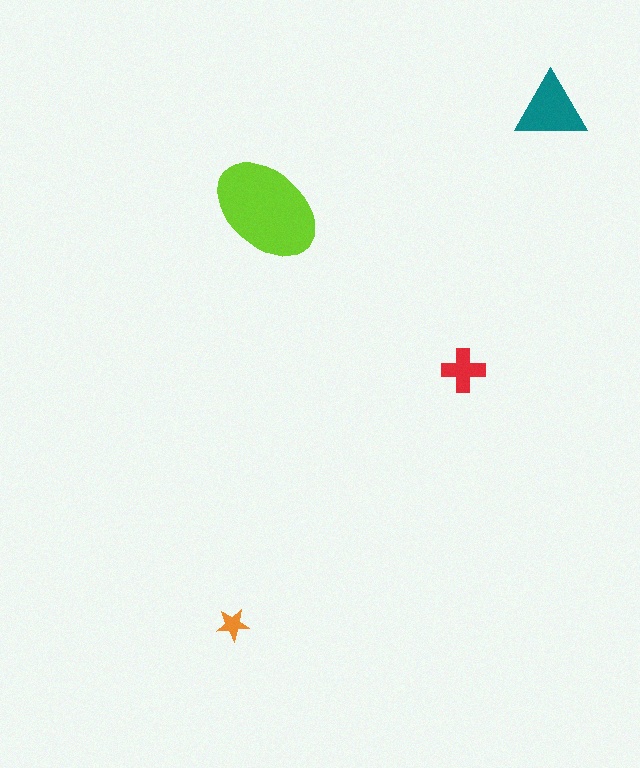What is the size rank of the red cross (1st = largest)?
3rd.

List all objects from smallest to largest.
The orange star, the red cross, the teal triangle, the lime ellipse.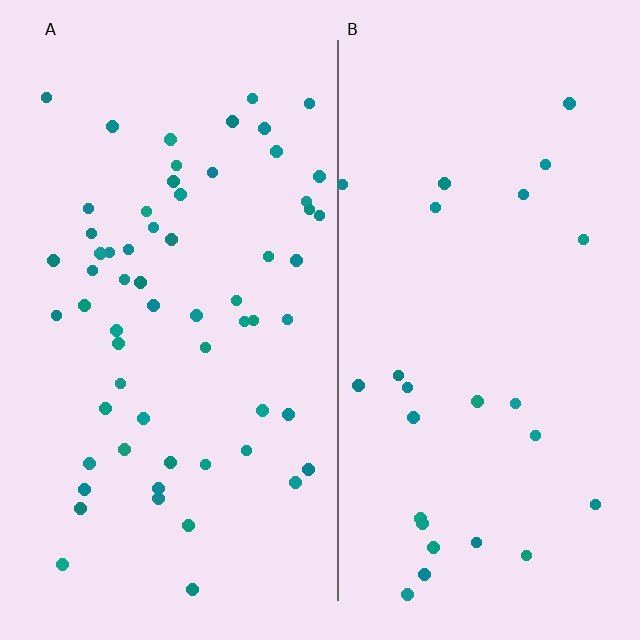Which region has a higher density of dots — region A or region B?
A (the left).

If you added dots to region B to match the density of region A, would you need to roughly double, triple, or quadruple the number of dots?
Approximately double.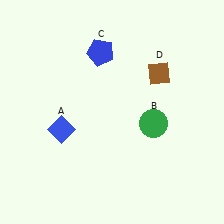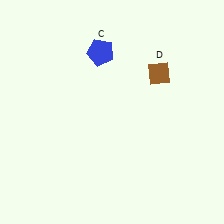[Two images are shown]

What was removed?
The blue diamond (A), the green circle (B) were removed in Image 2.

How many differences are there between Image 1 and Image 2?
There are 2 differences between the two images.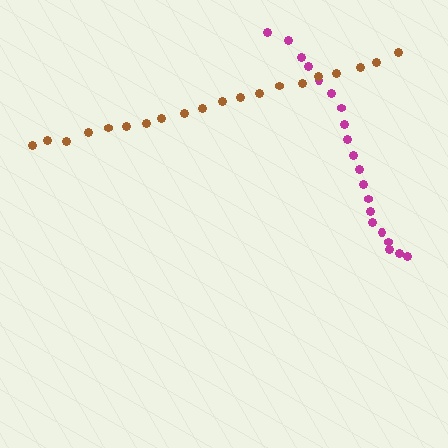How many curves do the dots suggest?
There are 2 distinct paths.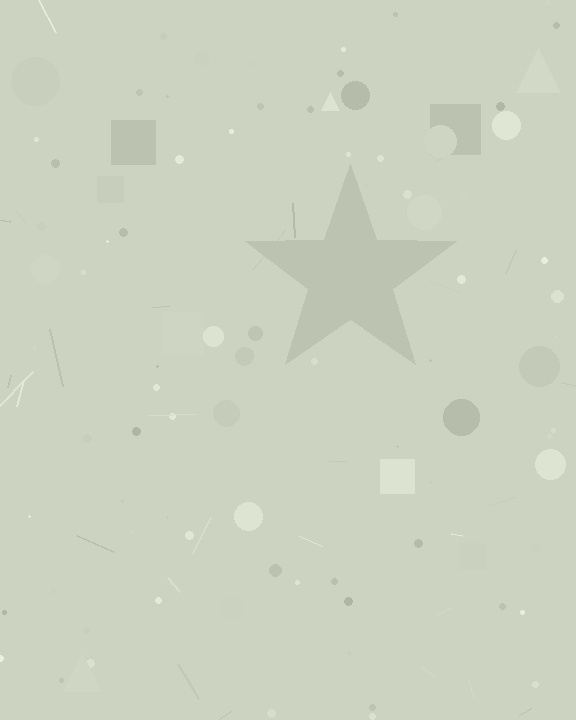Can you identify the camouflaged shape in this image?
The camouflaged shape is a star.